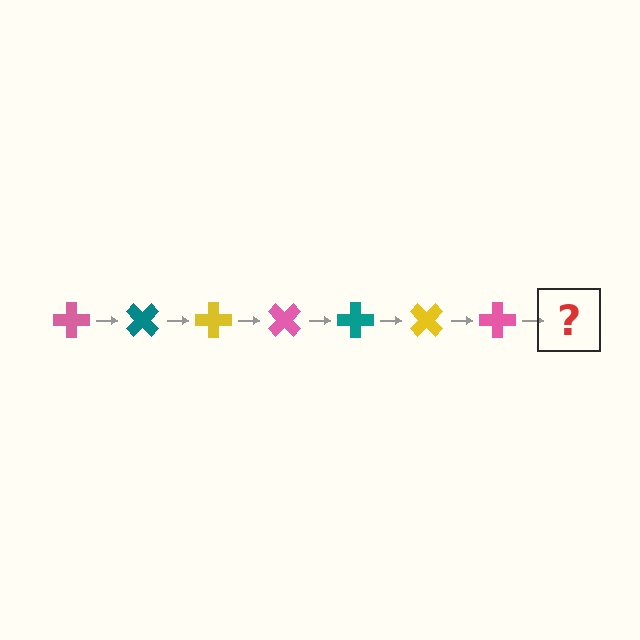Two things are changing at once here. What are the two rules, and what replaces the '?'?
The two rules are that it rotates 45 degrees each step and the color cycles through pink, teal, and yellow. The '?' should be a teal cross, rotated 315 degrees from the start.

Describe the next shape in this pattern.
It should be a teal cross, rotated 315 degrees from the start.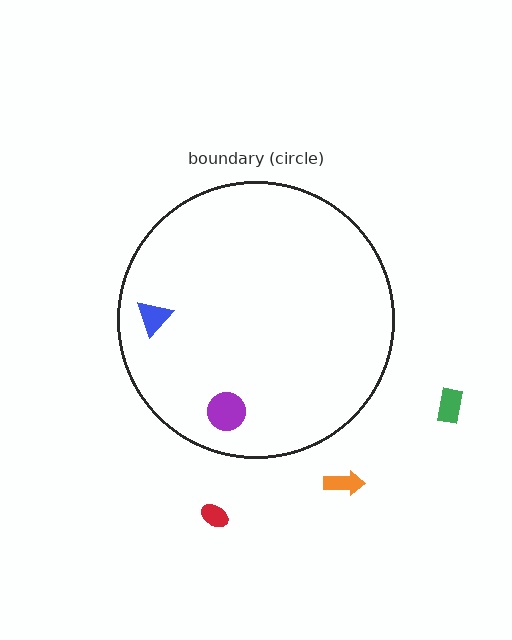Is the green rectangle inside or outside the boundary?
Outside.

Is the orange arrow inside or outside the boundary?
Outside.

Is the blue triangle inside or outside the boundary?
Inside.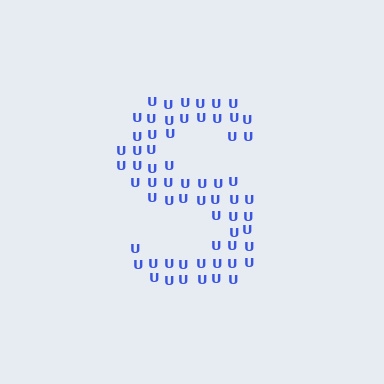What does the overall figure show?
The overall figure shows the letter S.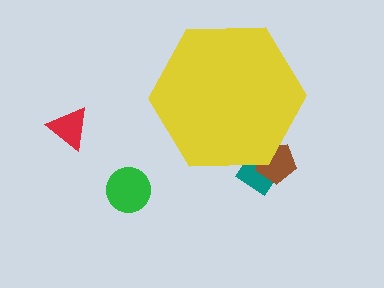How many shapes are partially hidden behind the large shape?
2 shapes are partially hidden.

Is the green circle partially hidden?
No, the green circle is fully visible.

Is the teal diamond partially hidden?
Yes, the teal diamond is partially hidden behind the yellow hexagon.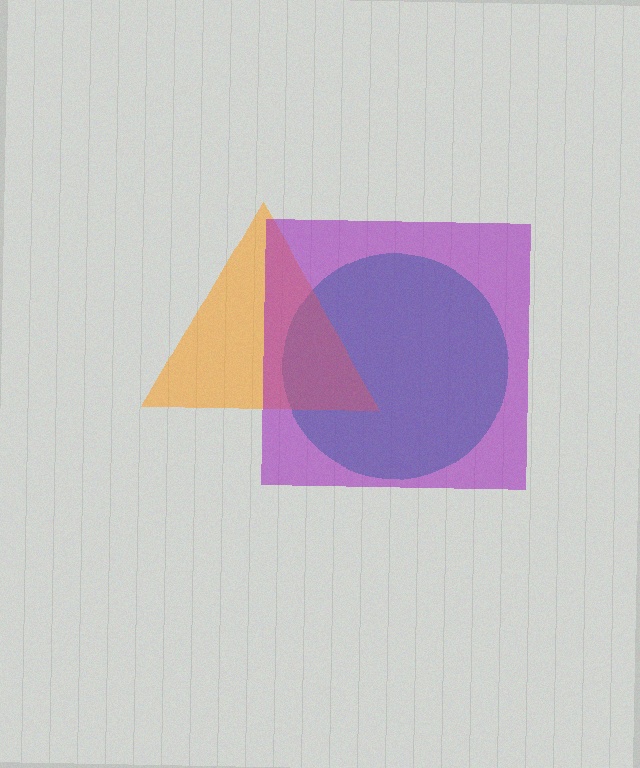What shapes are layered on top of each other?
The layered shapes are: a teal circle, an orange triangle, a purple square.